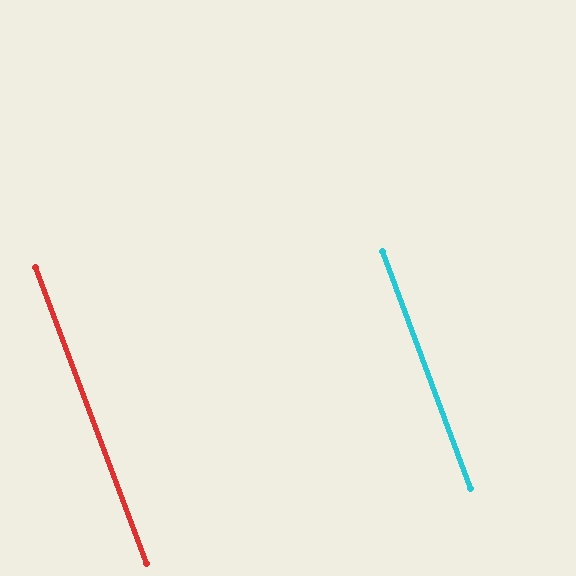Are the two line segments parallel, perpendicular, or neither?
Parallel — their directions differ by only 0.0°.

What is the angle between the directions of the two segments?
Approximately 0 degrees.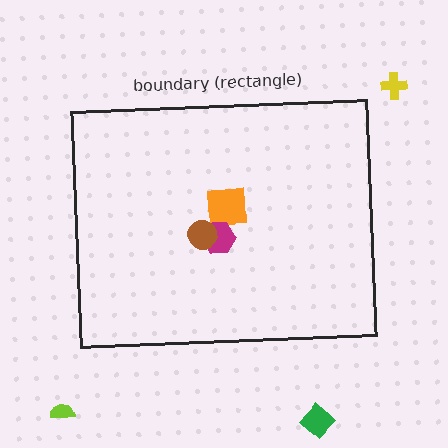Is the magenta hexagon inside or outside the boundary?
Inside.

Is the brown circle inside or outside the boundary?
Inside.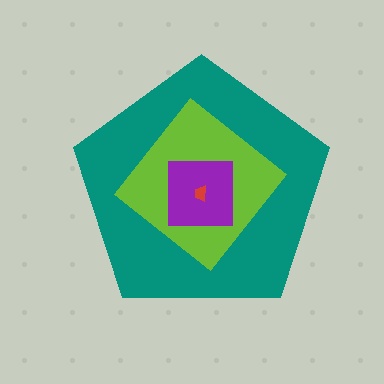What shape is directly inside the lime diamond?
The purple square.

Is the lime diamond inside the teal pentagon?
Yes.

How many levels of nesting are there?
4.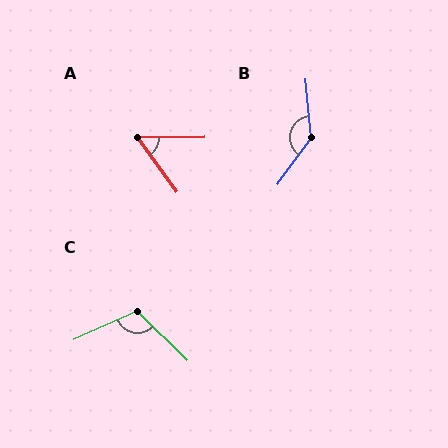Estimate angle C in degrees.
Approximately 111 degrees.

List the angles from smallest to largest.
A (54°), C (111°), B (139°).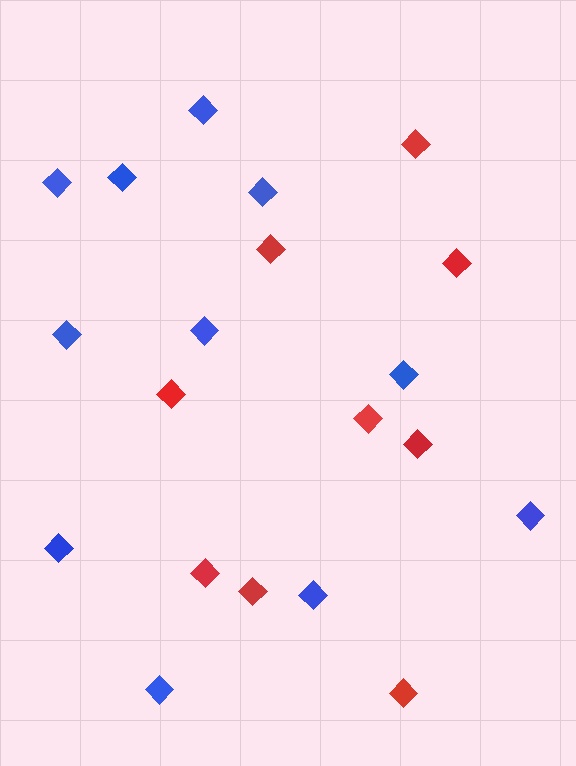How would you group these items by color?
There are 2 groups: one group of blue diamonds (11) and one group of red diamonds (9).